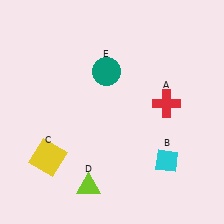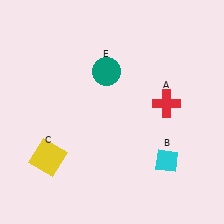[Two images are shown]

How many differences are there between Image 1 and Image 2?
There is 1 difference between the two images.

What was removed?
The lime triangle (D) was removed in Image 2.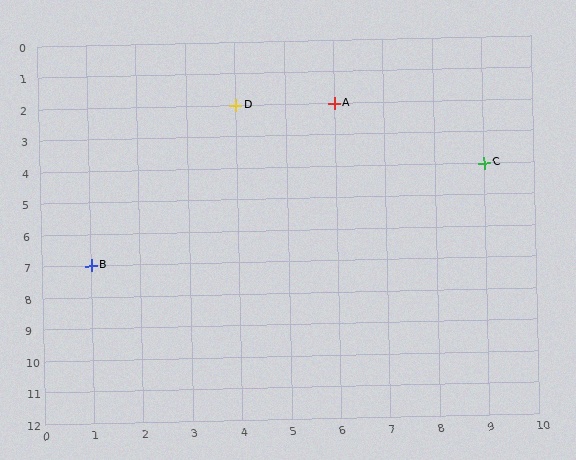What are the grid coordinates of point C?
Point C is at grid coordinates (9, 4).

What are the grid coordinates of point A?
Point A is at grid coordinates (6, 2).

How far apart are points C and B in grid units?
Points C and B are 8 columns and 3 rows apart (about 8.5 grid units diagonally).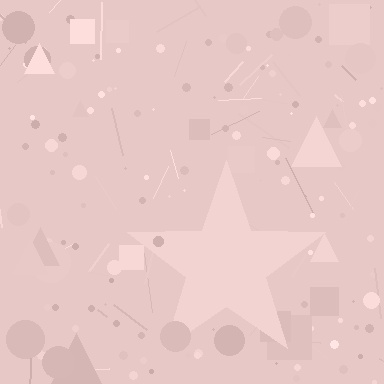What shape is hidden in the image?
A star is hidden in the image.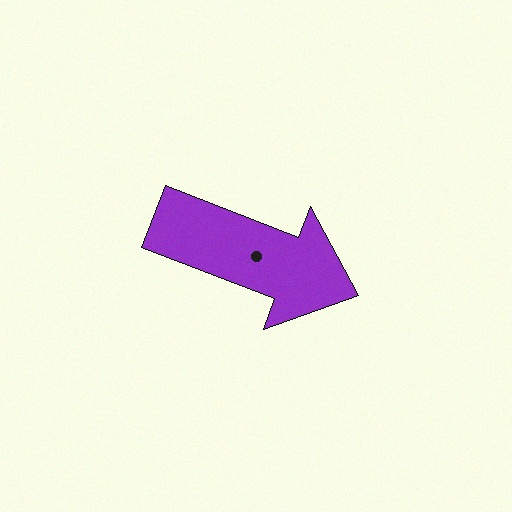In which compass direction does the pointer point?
East.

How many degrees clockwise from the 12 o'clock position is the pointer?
Approximately 111 degrees.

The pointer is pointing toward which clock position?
Roughly 4 o'clock.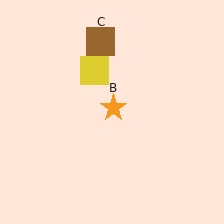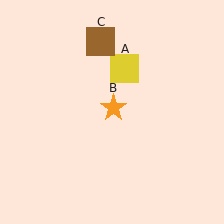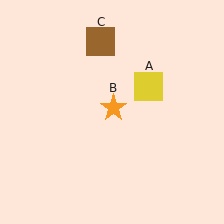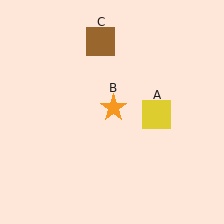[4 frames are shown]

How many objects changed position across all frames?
1 object changed position: yellow square (object A).